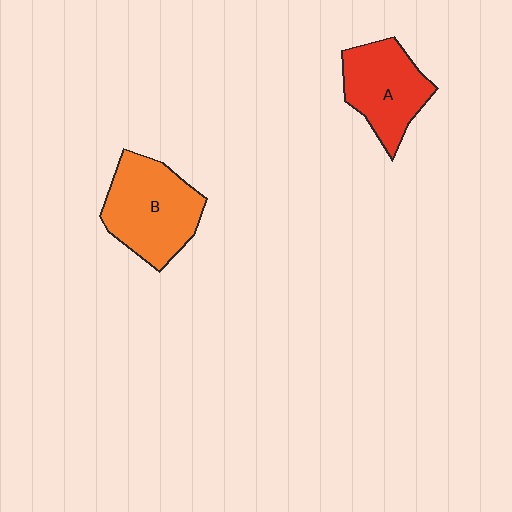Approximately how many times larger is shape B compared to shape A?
Approximately 1.2 times.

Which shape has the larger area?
Shape B (orange).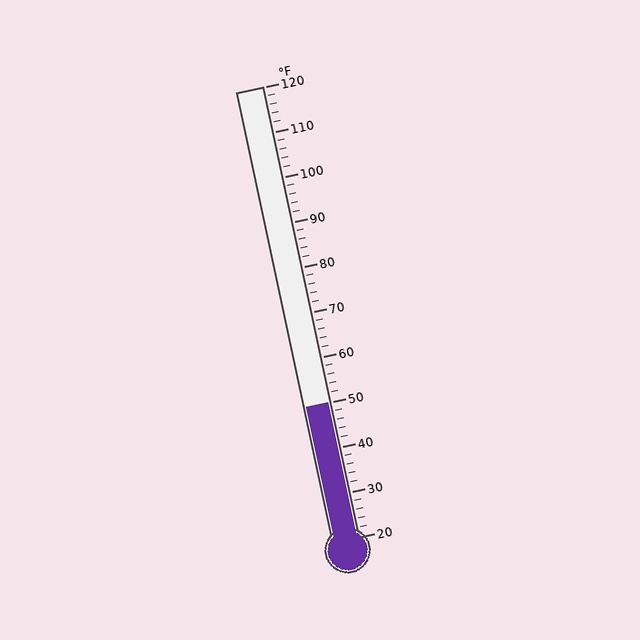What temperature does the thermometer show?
The thermometer shows approximately 50°F.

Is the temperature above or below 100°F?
The temperature is below 100°F.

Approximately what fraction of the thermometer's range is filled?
The thermometer is filled to approximately 30% of its range.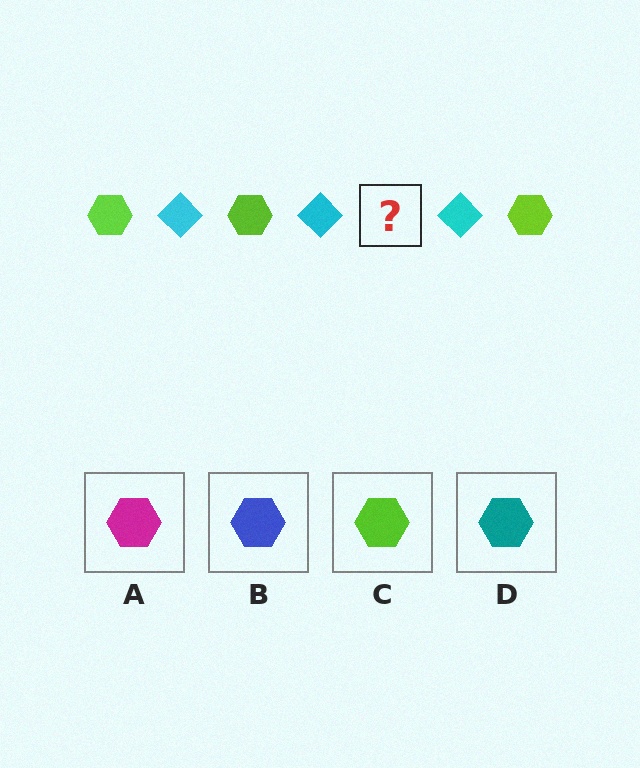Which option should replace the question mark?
Option C.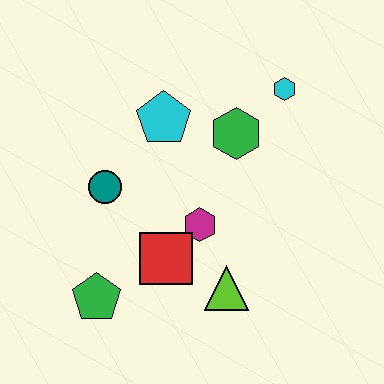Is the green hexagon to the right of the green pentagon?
Yes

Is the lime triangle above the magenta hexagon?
No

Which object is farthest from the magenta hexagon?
The cyan hexagon is farthest from the magenta hexagon.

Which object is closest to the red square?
The magenta hexagon is closest to the red square.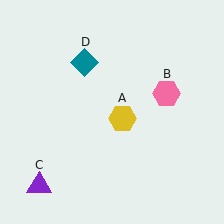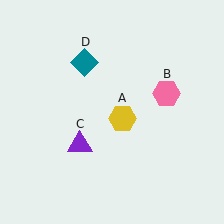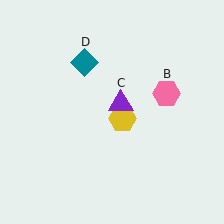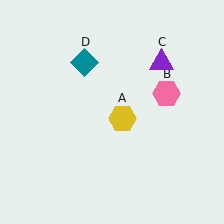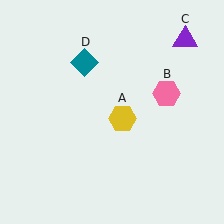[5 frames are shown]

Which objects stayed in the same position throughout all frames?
Yellow hexagon (object A) and pink hexagon (object B) and teal diamond (object D) remained stationary.